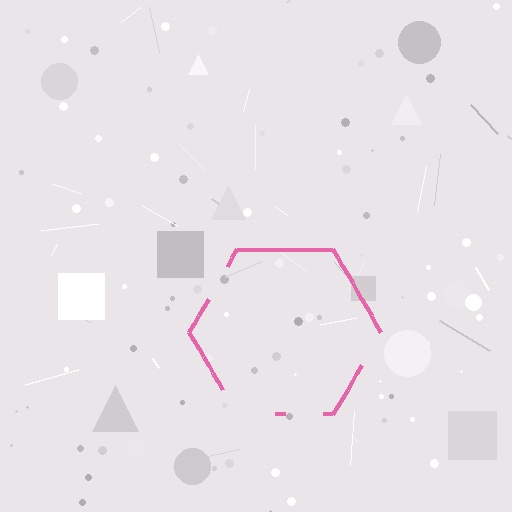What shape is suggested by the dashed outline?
The dashed outline suggests a hexagon.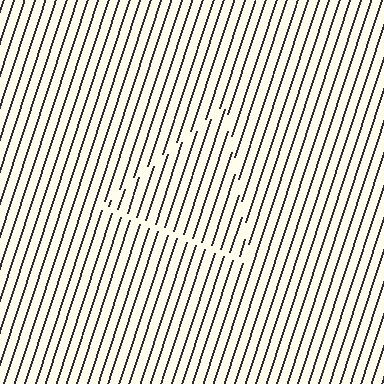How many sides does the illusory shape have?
3 sides — the line-ends trace a triangle.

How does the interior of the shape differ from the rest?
The interior of the shape contains the same grating, shifted by half a period — the contour is defined by the phase discontinuity where line-ends from the inner and outer gratings abut.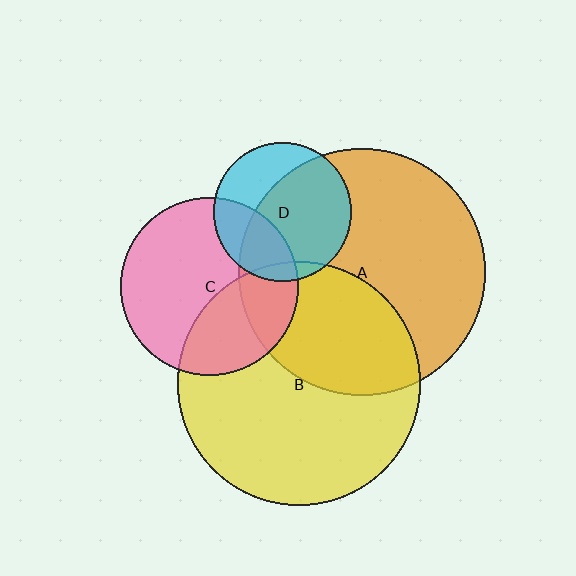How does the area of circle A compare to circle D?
Approximately 3.2 times.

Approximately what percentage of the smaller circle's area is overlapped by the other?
Approximately 25%.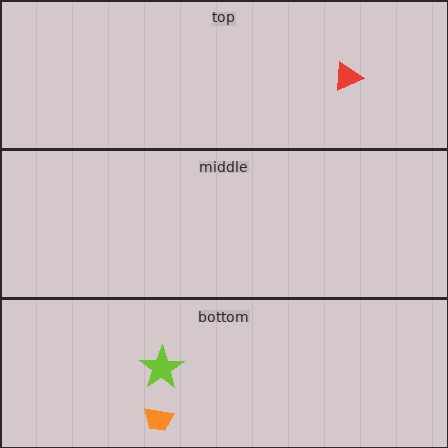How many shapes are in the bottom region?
2.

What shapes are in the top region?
The red triangle.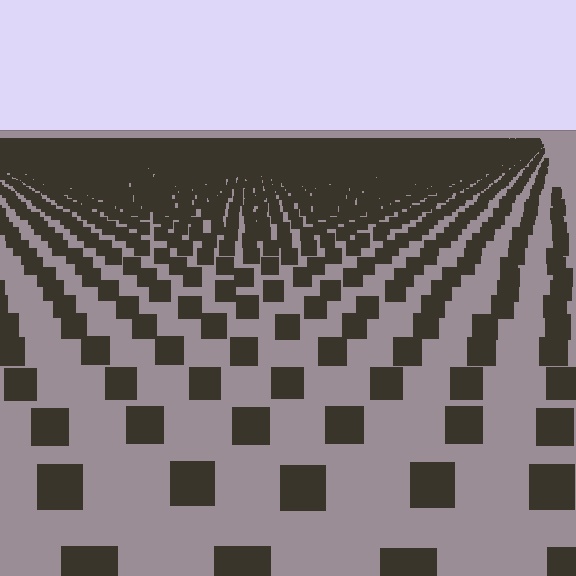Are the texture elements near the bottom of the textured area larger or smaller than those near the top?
Larger. Near the bottom, elements are closer to the viewer and appear at a bigger on-screen size.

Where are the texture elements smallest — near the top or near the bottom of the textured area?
Near the top.